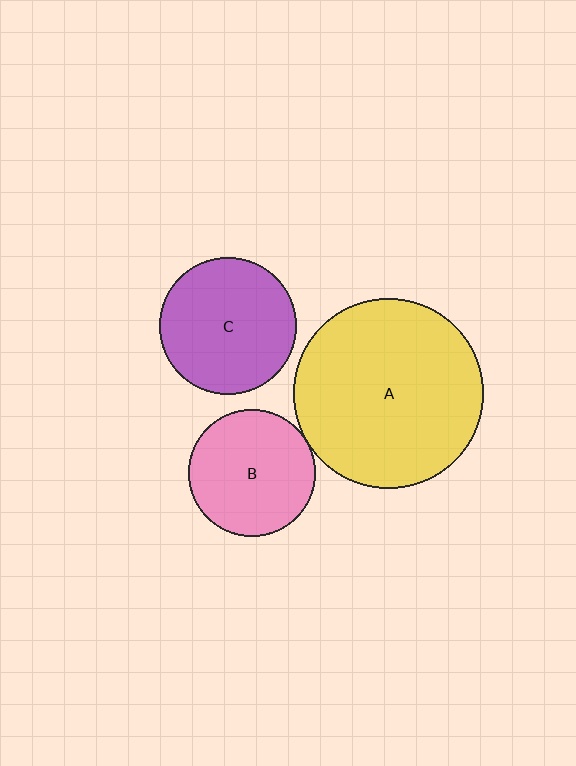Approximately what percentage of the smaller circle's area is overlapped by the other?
Approximately 5%.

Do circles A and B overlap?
Yes.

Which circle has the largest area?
Circle A (yellow).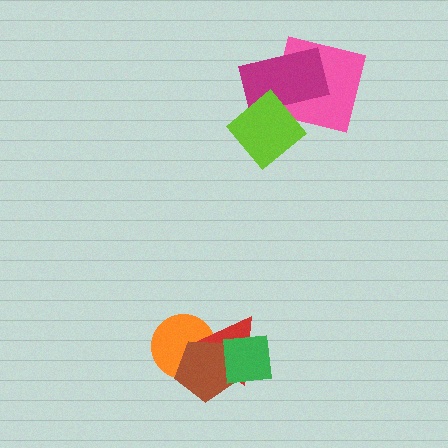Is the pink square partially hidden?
Yes, it is partially covered by another shape.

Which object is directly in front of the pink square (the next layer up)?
The magenta rectangle is directly in front of the pink square.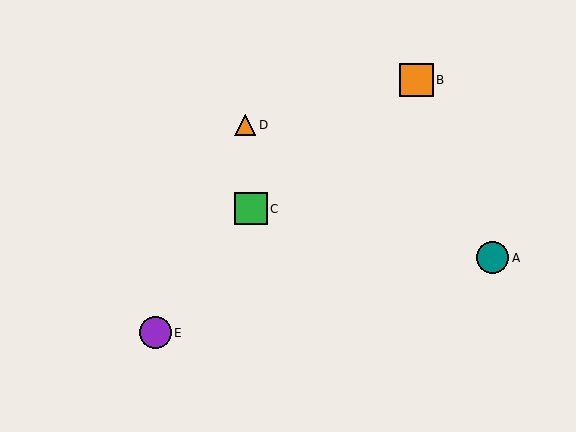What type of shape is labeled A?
Shape A is a teal circle.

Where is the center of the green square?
The center of the green square is at (251, 209).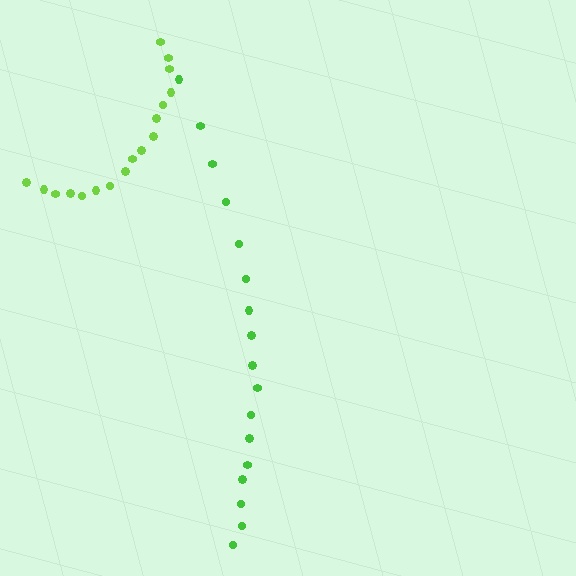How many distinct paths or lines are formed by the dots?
There are 2 distinct paths.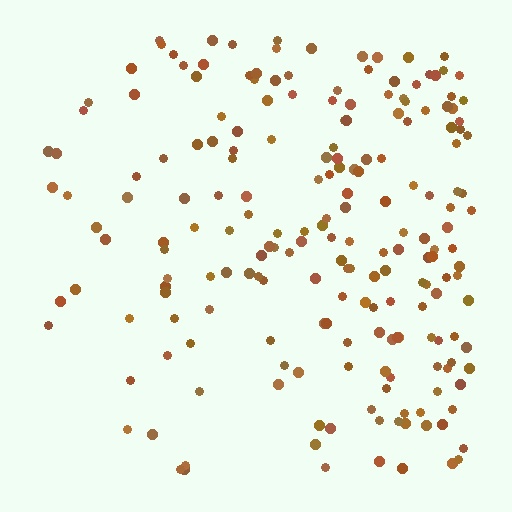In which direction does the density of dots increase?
From left to right, with the right side densest.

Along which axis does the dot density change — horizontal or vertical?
Horizontal.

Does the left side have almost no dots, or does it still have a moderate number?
Still a moderate number, just noticeably fewer than the right.